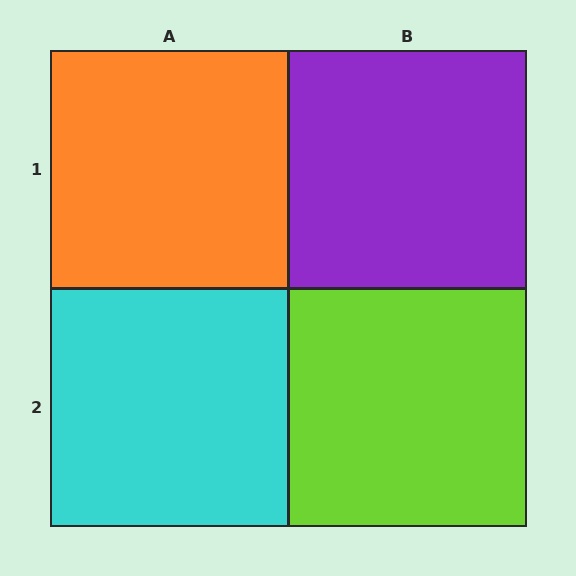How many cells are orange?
1 cell is orange.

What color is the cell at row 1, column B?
Purple.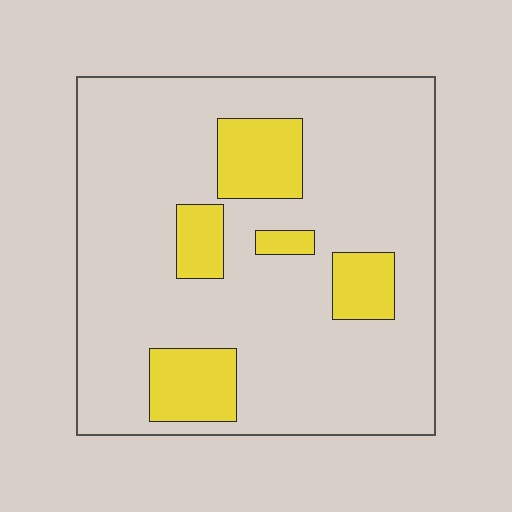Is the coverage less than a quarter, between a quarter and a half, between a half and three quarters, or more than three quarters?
Less than a quarter.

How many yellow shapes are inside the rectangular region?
5.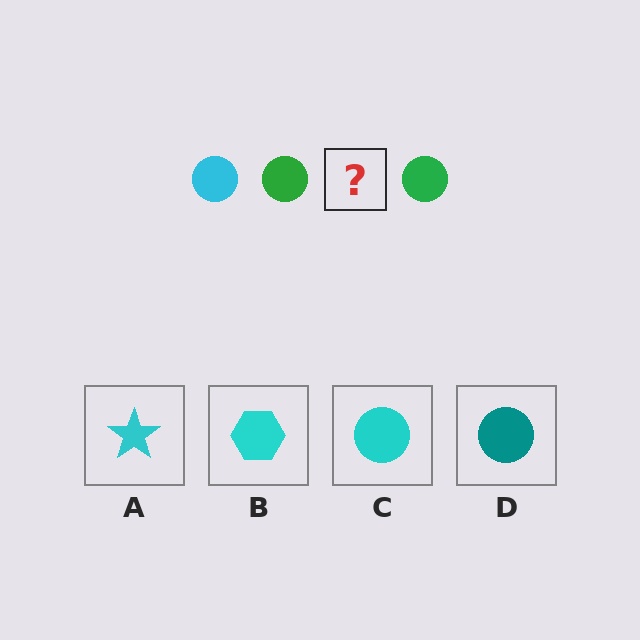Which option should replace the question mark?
Option C.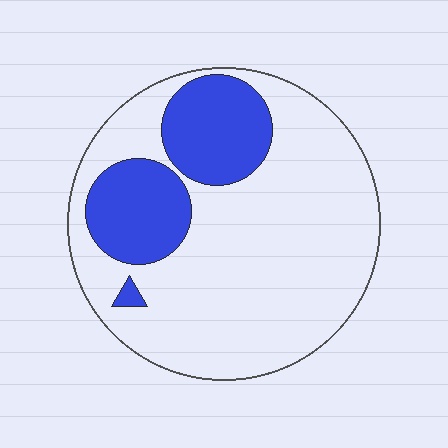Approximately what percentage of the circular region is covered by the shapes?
Approximately 25%.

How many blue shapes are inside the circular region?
3.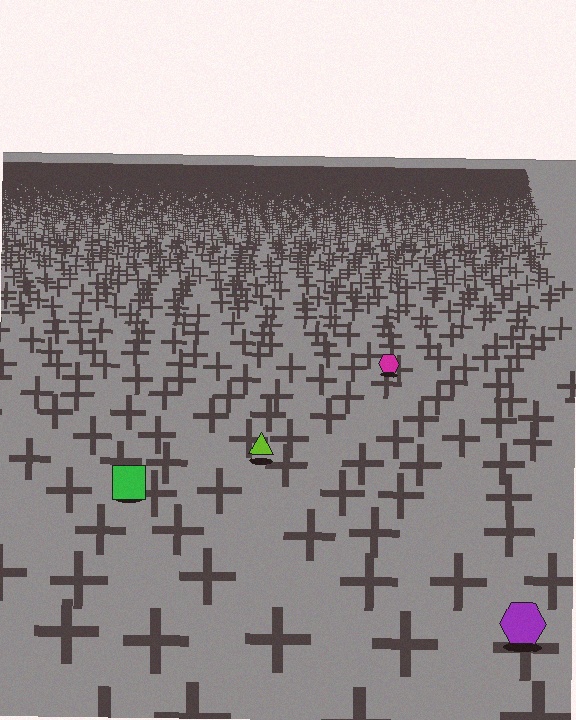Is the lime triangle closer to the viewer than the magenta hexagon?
Yes. The lime triangle is closer — you can tell from the texture gradient: the ground texture is coarser near it.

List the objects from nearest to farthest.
From nearest to farthest: the purple hexagon, the green square, the lime triangle, the magenta hexagon.